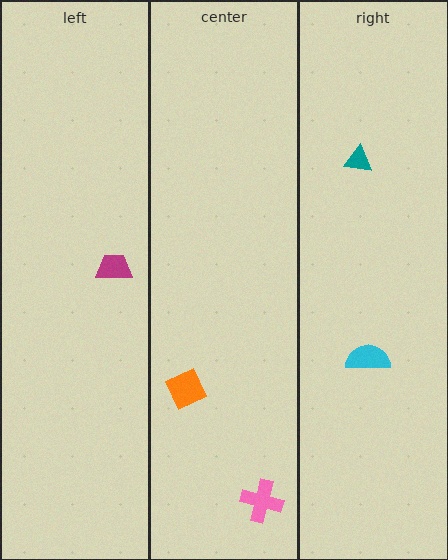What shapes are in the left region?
The magenta trapezoid.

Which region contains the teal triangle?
The right region.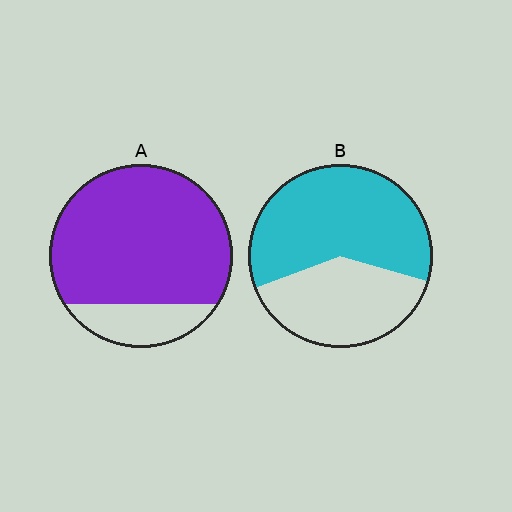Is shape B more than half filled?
Yes.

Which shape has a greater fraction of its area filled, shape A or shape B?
Shape A.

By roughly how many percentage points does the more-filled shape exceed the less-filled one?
By roughly 20 percentage points (A over B).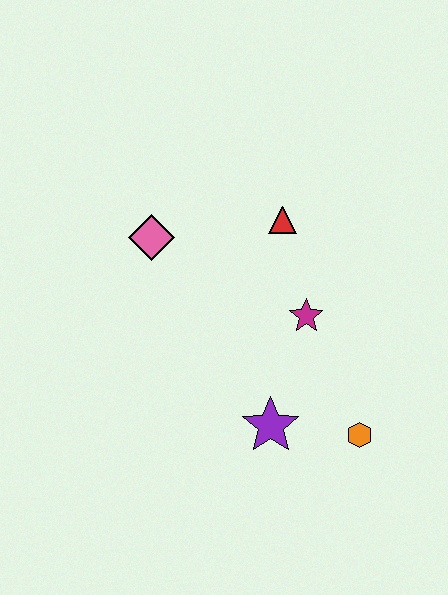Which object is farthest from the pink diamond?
The orange hexagon is farthest from the pink diamond.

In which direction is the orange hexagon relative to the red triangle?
The orange hexagon is below the red triangle.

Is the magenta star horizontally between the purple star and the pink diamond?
No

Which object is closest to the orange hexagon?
The purple star is closest to the orange hexagon.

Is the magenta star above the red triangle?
No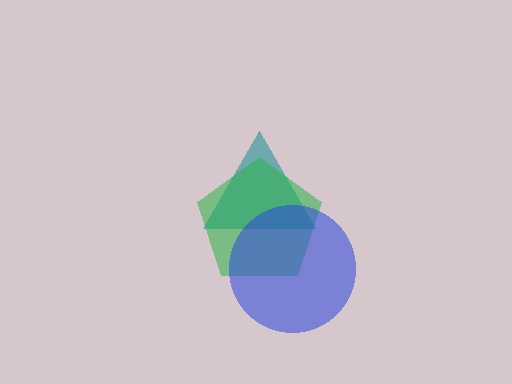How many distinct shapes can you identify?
There are 3 distinct shapes: a teal triangle, a green pentagon, a blue circle.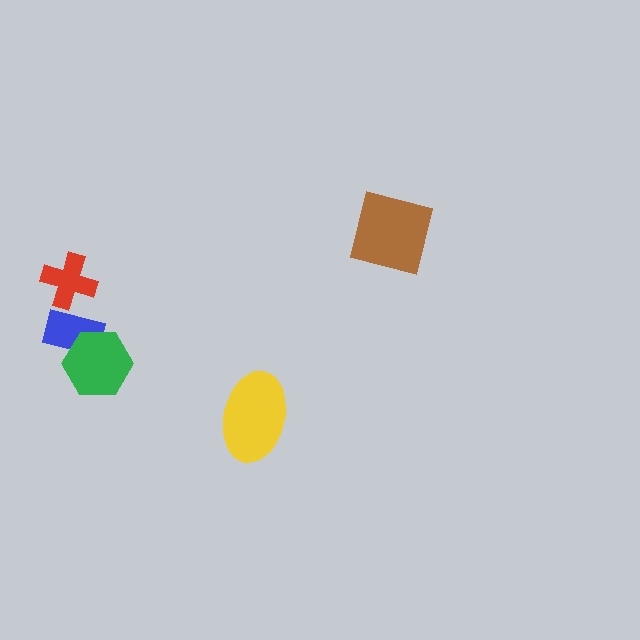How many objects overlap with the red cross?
0 objects overlap with the red cross.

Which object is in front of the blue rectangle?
The green hexagon is in front of the blue rectangle.